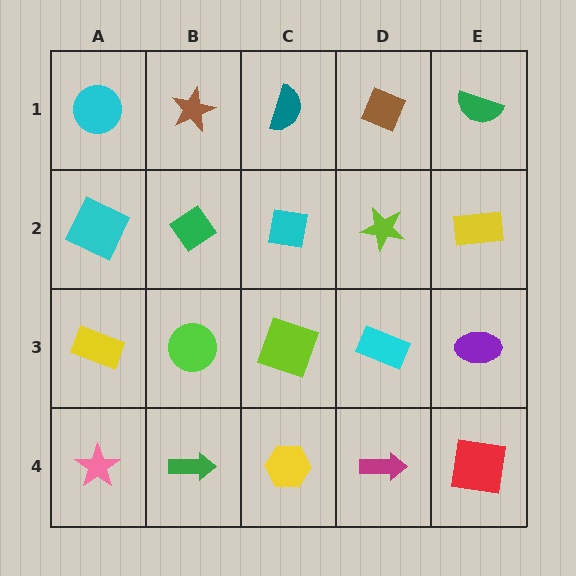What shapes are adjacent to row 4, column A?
A yellow rectangle (row 3, column A), a green arrow (row 4, column B).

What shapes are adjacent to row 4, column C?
A lime square (row 3, column C), a green arrow (row 4, column B), a magenta arrow (row 4, column D).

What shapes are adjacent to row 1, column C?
A cyan square (row 2, column C), a brown star (row 1, column B), a brown diamond (row 1, column D).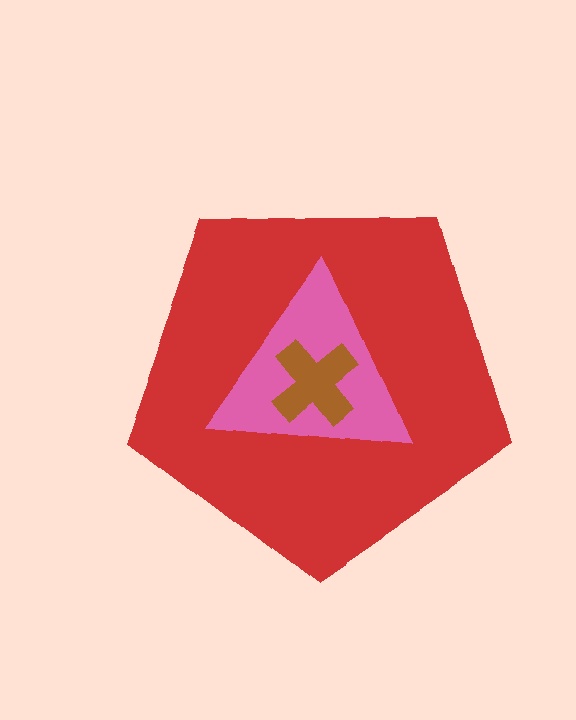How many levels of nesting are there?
3.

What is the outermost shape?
The red pentagon.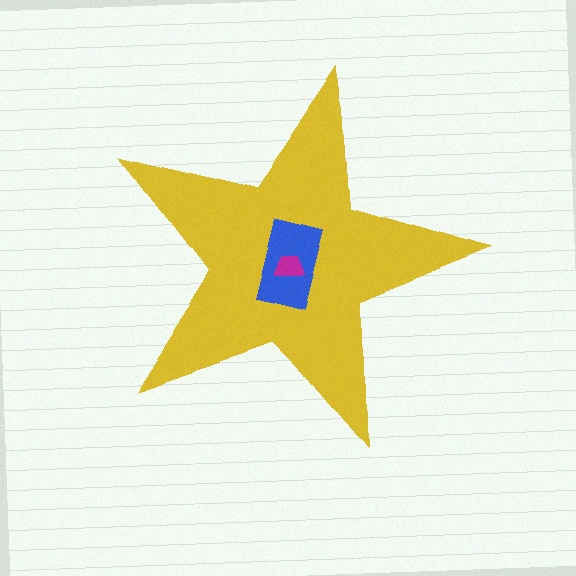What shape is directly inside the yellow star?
The blue rectangle.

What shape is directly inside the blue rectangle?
The magenta trapezoid.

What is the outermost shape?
The yellow star.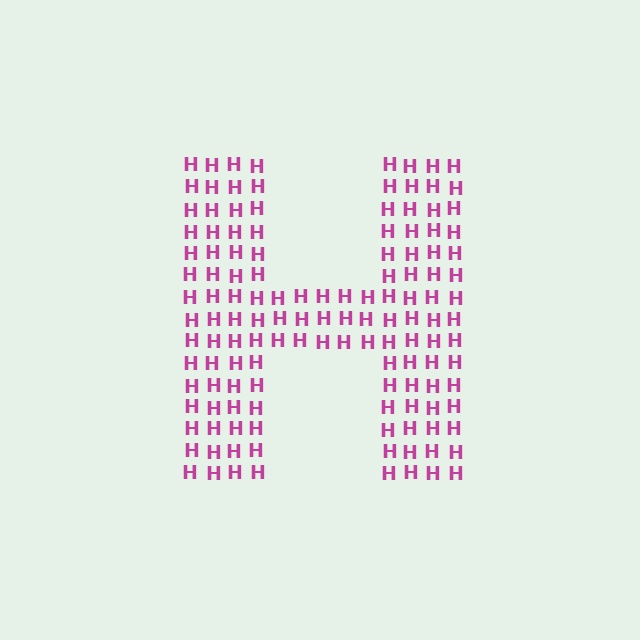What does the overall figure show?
The overall figure shows the letter H.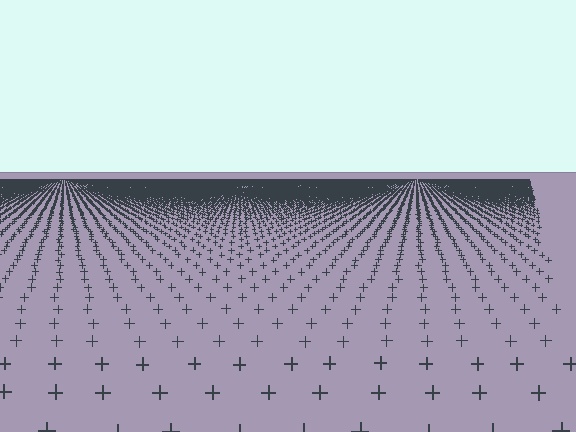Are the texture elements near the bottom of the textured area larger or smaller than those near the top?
Larger. Near the bottom, elements are closer to the viewer and appear at a bigger on-screen size.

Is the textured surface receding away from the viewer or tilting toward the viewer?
The surface is receding away from the viewer. Texture elements get smaller and denser toward the top.